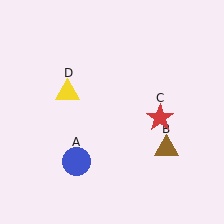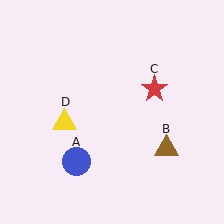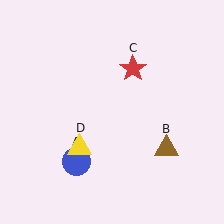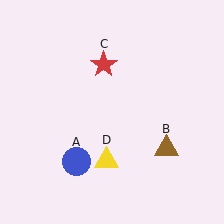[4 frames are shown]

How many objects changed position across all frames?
2 objects changed position: red star (object C), yellow triangle (object D).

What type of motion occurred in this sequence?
The red star (object C), yellow triangle (object D) rotated counterclockwise around the center of the scene.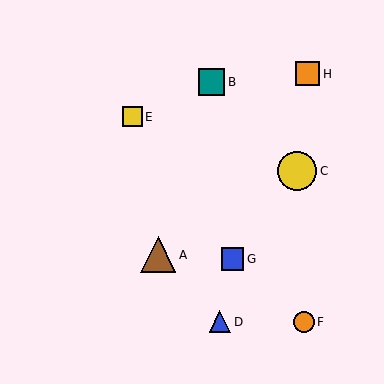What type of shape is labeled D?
Shape D is a blue triangle.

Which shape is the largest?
The yellow circle (labeled C) is the largest.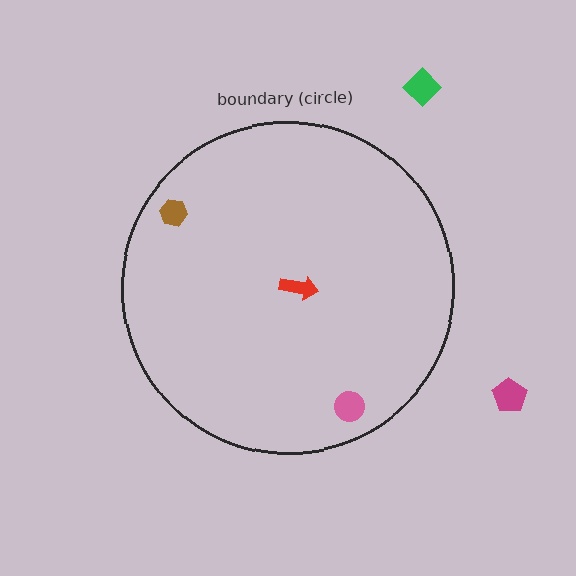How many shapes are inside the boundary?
3 inside, 2 outside.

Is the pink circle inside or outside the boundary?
Inside.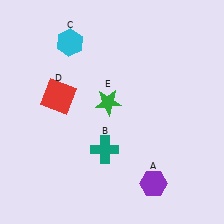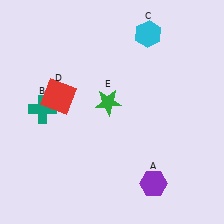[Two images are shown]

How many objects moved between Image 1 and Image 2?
2 objects moved between the two images.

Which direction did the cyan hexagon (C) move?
The cyan hexagon (C) moved right.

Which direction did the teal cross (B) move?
The teal cross (B) moved left.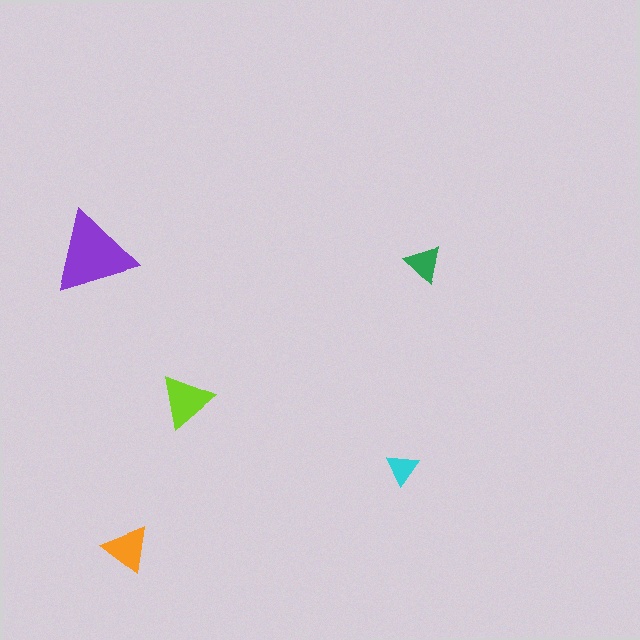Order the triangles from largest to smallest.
the purple one, the lime one, the orange one, the green one, the cyan one.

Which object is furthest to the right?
The green triangle is rightmost.